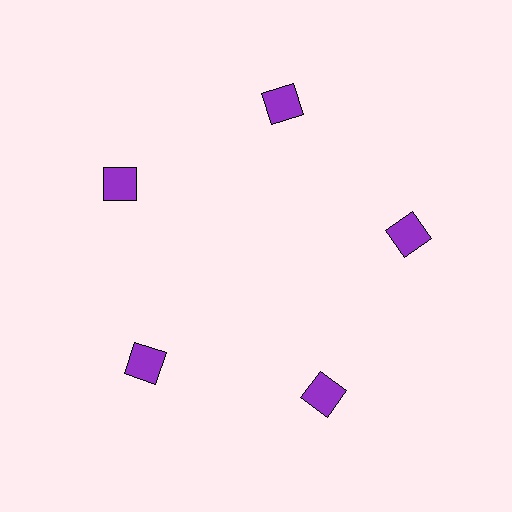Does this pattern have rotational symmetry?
Yes, this pattern has 5-fold rotational symmetry. It looks the same after rotating 72 degrees around the center.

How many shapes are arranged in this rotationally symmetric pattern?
There are 5 shapes, arranged in 5 groups of 1.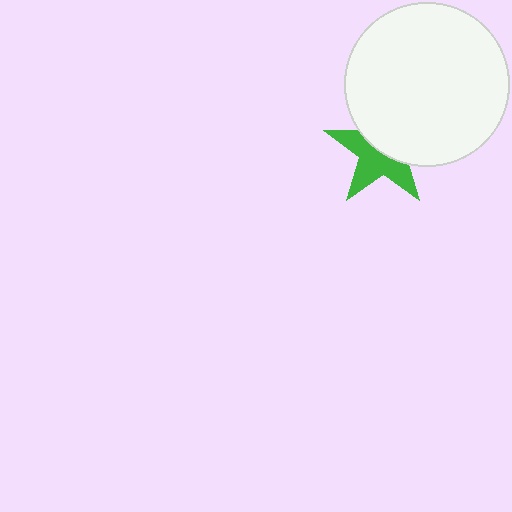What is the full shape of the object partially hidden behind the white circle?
The partially hidden object is a green star.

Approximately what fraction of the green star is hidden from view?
Roughly 48% of the green star is hidden behind the white circle.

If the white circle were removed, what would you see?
You would see the complete green star.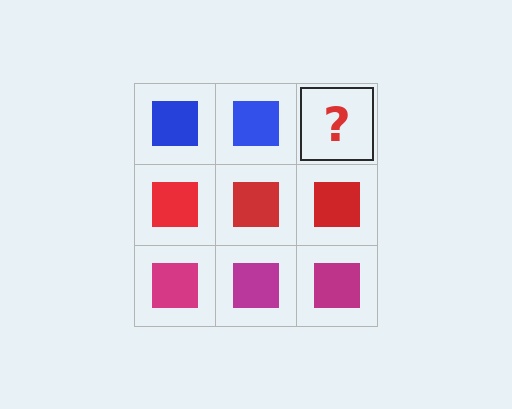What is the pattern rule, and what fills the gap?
The rule is that each row has a consistent color. The gap should be filled with a blue square.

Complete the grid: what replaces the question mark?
The question mark should be replaced with a blue square.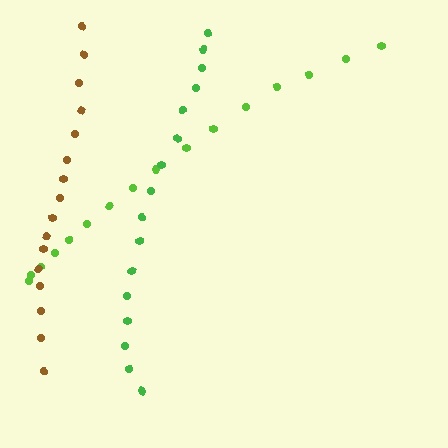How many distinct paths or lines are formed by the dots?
There are 3 distinct paths.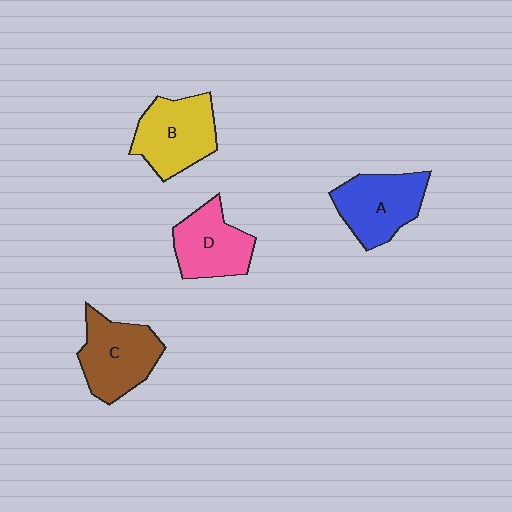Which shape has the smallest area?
Shape D (pink).